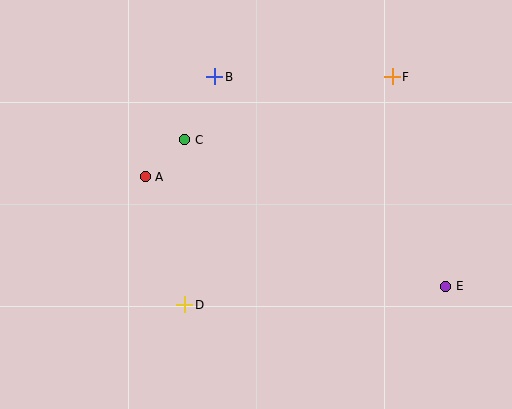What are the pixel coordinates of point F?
Point F is at (392, 77).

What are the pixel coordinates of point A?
Point A is at (145, 177).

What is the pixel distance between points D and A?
The distance between D and A is 134 pixels.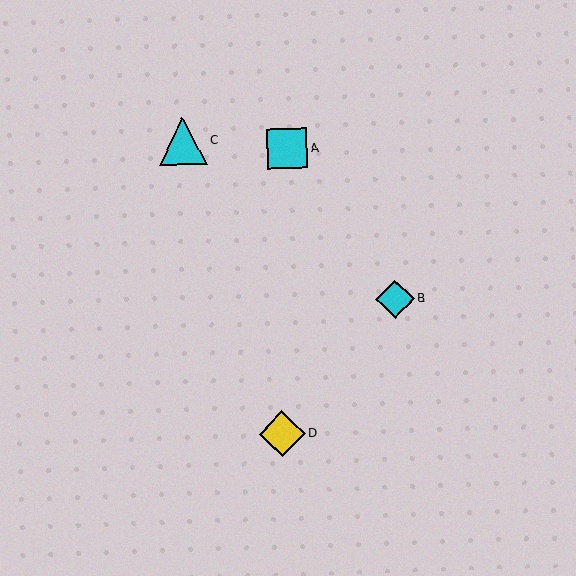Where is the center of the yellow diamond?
The center of the yellow diamond is at (282, 434).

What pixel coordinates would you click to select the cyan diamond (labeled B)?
Click at (395, 299) to select the cyan diamond B.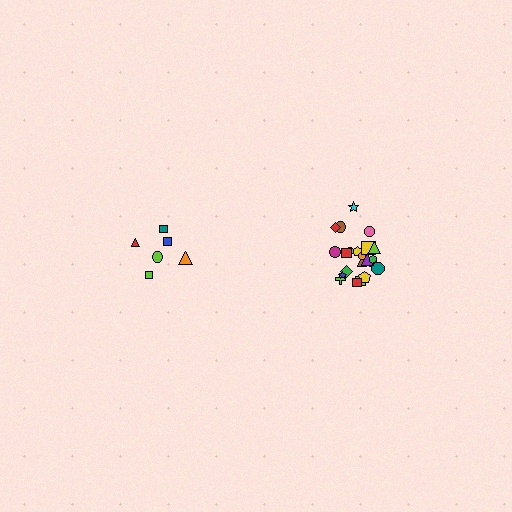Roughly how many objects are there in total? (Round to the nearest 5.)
Roughly 30 objects in total.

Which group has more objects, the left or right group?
The right group.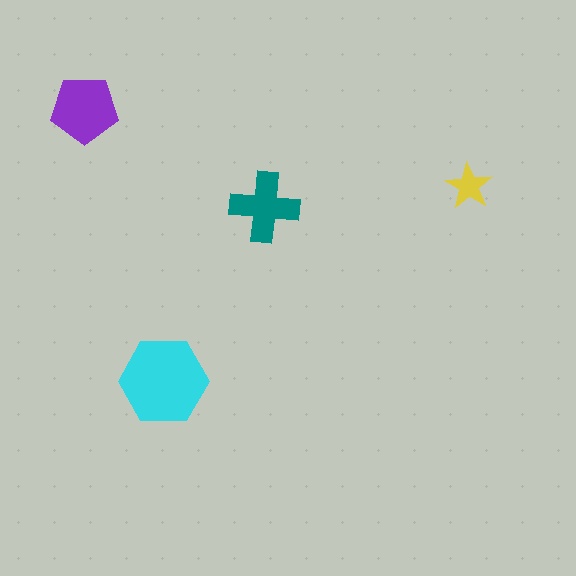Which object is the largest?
The cyan hexagon.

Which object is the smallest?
The yellow star.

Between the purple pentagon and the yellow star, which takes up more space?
The purple pentagon.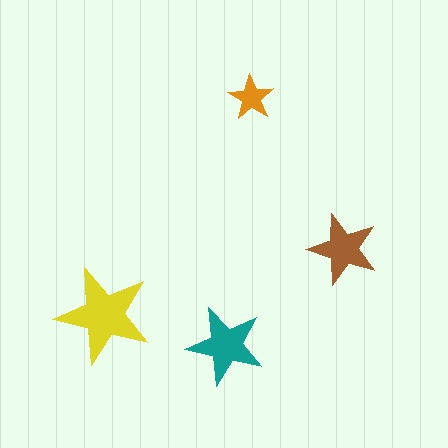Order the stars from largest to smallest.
the yellow one, the teal one, the brown one, the orange one.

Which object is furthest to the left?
The yellow star is leftmost.